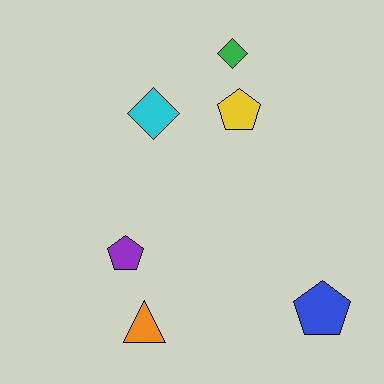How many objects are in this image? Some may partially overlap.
There are 6 objects.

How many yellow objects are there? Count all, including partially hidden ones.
There is 1 yellow object.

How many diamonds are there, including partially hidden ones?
There are 2 diamonds.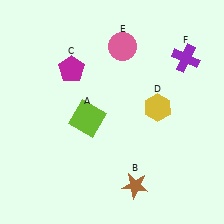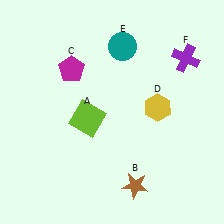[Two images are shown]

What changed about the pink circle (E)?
In Image 1, E is pink. In Image 2, it changed to teal.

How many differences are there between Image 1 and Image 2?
There is 1 difference between the two images.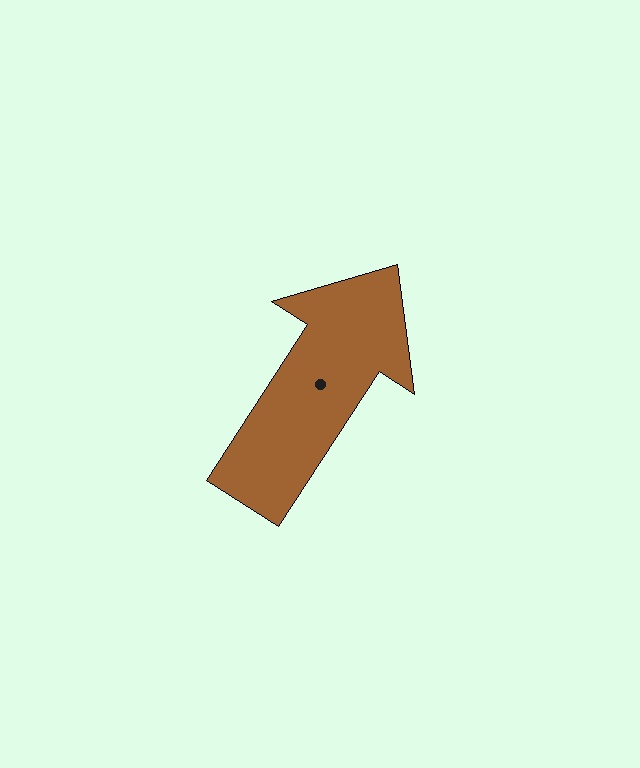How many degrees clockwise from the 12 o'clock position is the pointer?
Approximately 33 degrees.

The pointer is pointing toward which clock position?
Roughly 1 o'clock.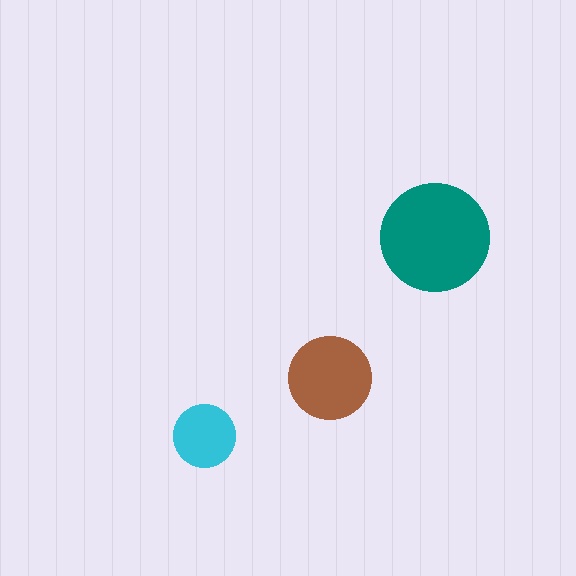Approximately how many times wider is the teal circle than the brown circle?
About 1.5 times wider.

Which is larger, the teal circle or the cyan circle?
The teal one.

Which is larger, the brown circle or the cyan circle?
The brown one.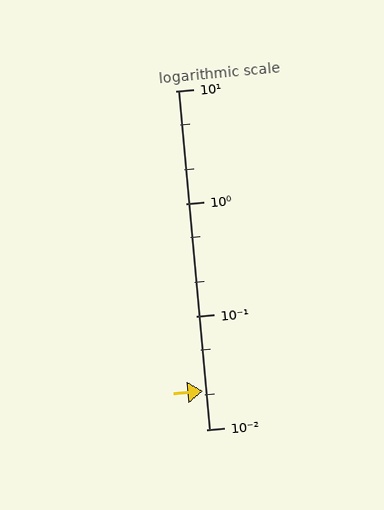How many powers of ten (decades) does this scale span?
The scale spans 3 decades, from 0.01 to 10.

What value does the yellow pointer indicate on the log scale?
The pointer indicates approximately 0.022.